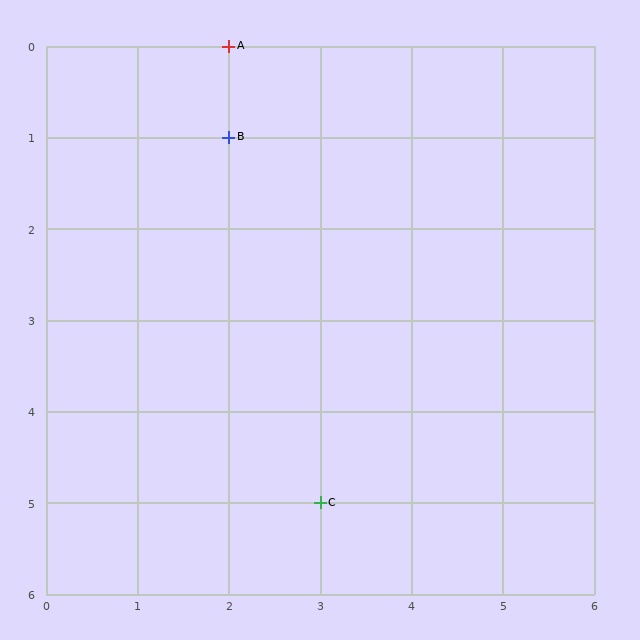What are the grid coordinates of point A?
Point A is at grid coordinates (2, 0).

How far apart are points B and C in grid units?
Points B and C are 1 column and 4 rows apart (about 4.1 grid units diagonally).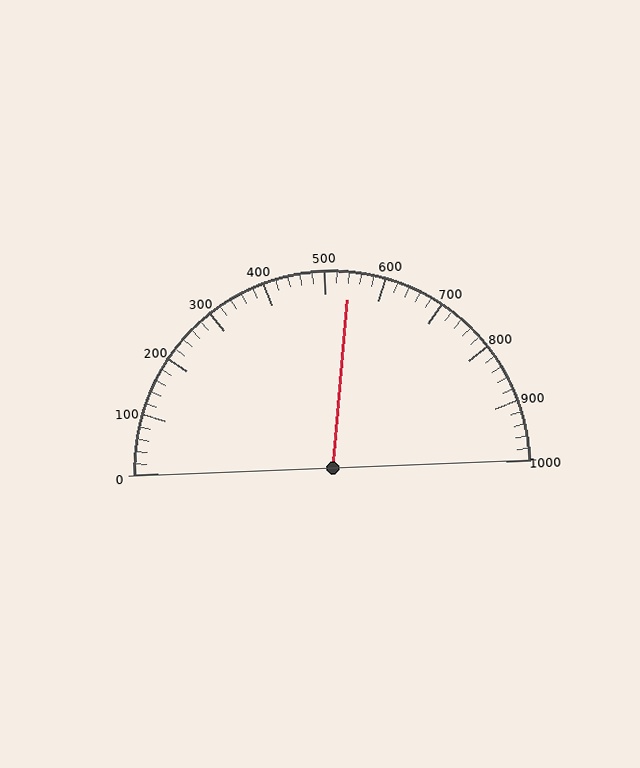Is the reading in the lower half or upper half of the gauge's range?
The reading is in the upper half of the range (0 to 1000).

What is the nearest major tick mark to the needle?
The nearest major tick mark is 500.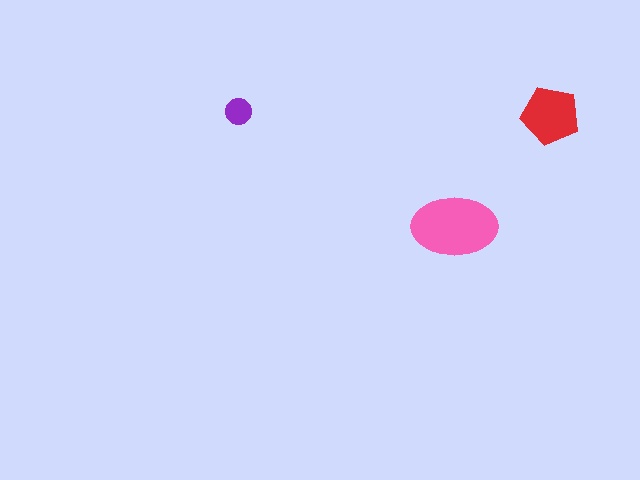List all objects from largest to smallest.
The pink ellipse, the red pentagon, the purple circle.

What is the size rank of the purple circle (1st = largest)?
3rd.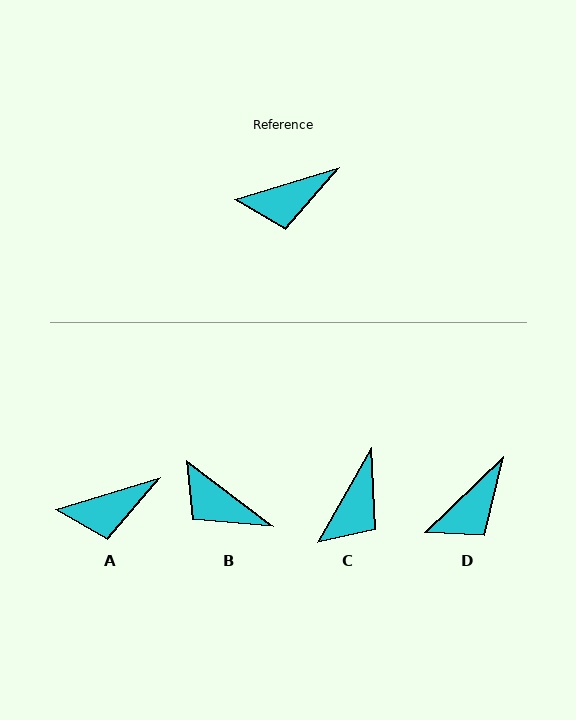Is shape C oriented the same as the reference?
No, it is off by about 43 degrees.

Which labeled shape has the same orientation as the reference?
A.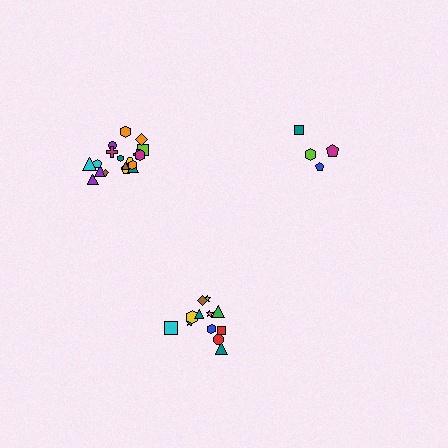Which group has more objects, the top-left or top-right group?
The top-left group.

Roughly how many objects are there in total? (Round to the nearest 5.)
Roughly 35 objects in total.